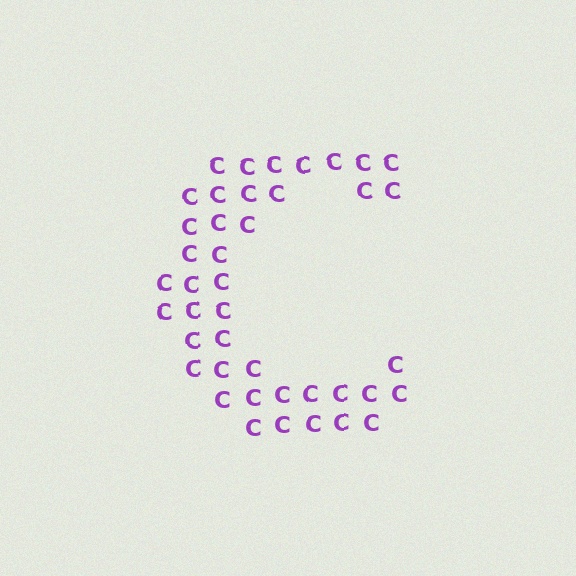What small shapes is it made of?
It is made of small letter C's.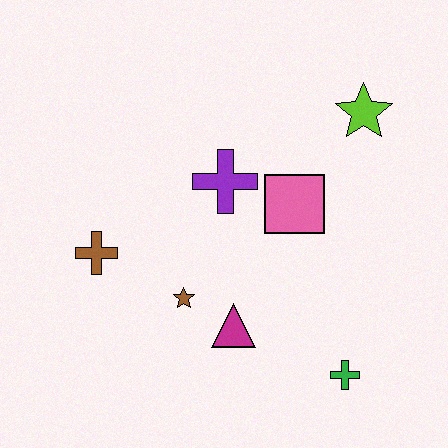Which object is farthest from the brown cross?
The lime star is farthest from the brown cross.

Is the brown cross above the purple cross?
No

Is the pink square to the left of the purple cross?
No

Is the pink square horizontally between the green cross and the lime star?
No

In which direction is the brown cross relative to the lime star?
The brown cross is to the left of the lime star.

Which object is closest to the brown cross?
The brown star is closest to the brown cross.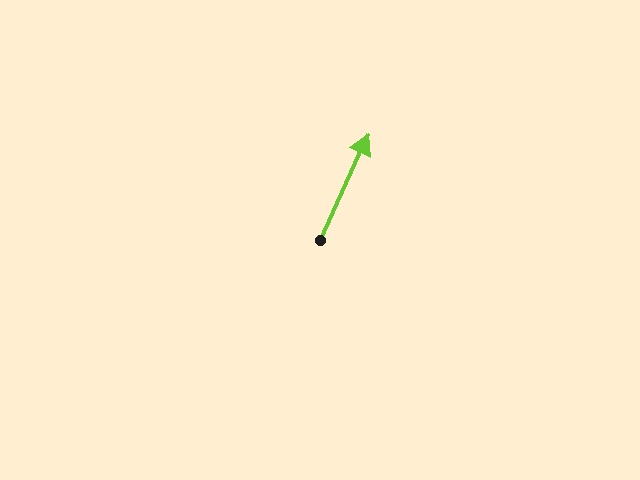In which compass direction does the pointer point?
Northeast.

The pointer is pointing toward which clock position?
Roughly 1 o'clock.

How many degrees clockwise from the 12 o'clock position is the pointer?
Approximately 25 degrees.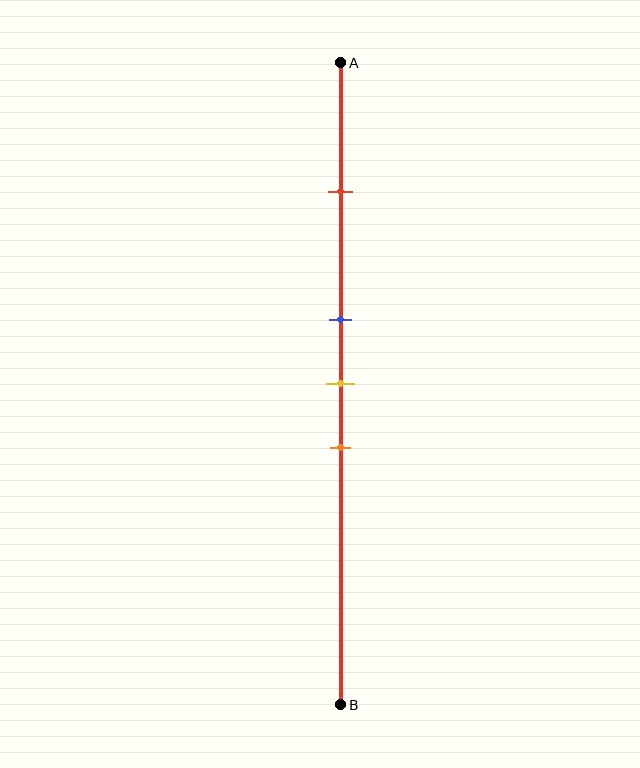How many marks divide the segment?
There are 4 marks dividing the segment.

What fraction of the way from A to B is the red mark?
The red mark is approximately 20% (0.2) of the way from A to B.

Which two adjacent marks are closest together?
The blue and yellow marks are the closest adjacent pair.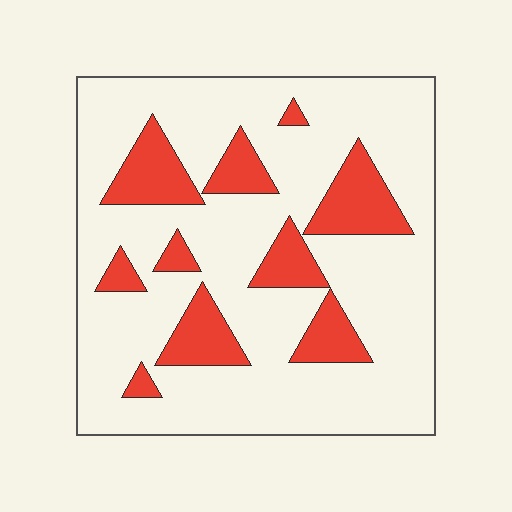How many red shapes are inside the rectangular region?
10.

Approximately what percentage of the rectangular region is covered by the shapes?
Approximately 20%.